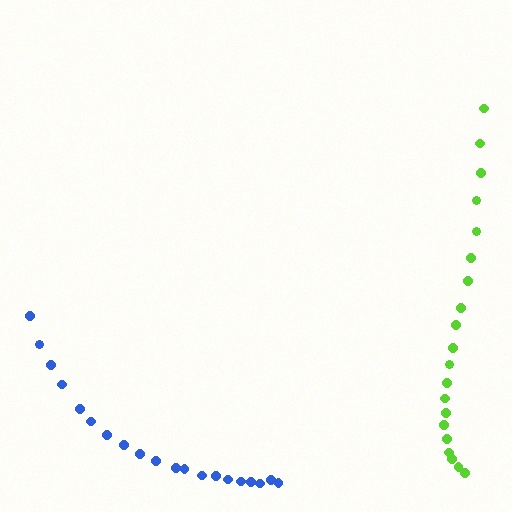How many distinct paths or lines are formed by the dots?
There are 2 distinct paths.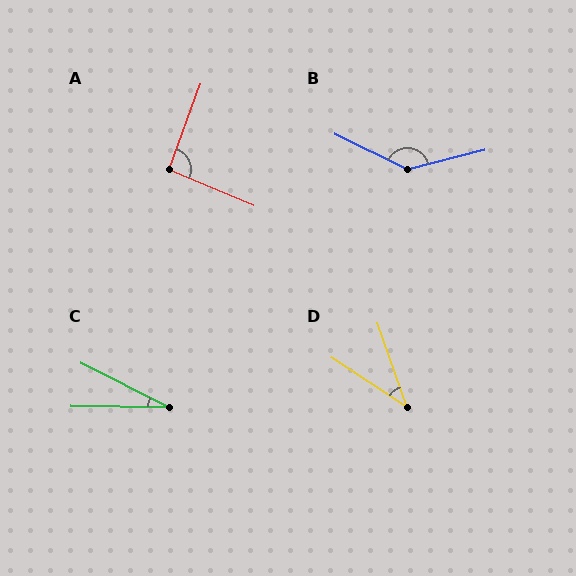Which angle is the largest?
B, at approximately 140 degrees.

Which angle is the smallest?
C, at approximately 26 degrees.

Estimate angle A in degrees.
Approximately 93 degrees.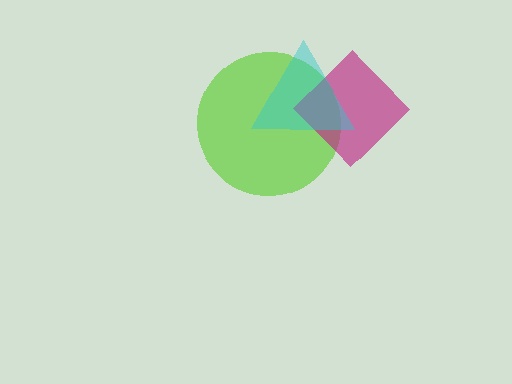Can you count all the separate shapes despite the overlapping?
Yes, there are 3 separate shapes.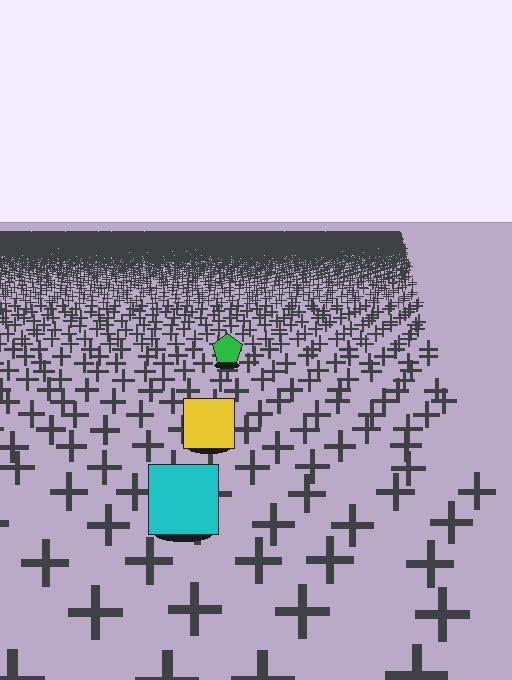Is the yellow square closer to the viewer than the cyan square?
No. The cyan square is closer — you can tell from the texture gradient: the ground texture is coarser near it.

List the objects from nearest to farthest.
From nearest to farthest: the cyan square, the yellow square, the green pentagon.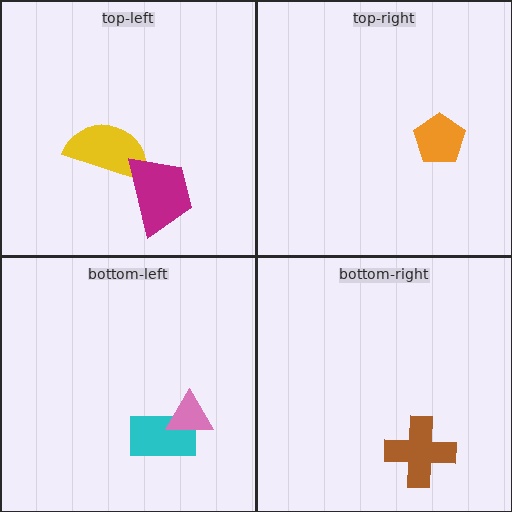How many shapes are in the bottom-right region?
1.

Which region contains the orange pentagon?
The top-right region.